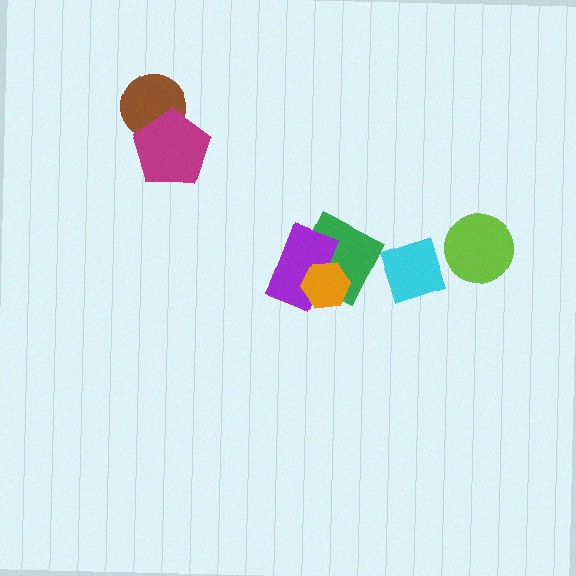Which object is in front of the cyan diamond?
The green diamond is in front of the cyan diamond.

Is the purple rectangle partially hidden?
Yes, it is partially covered by another shape.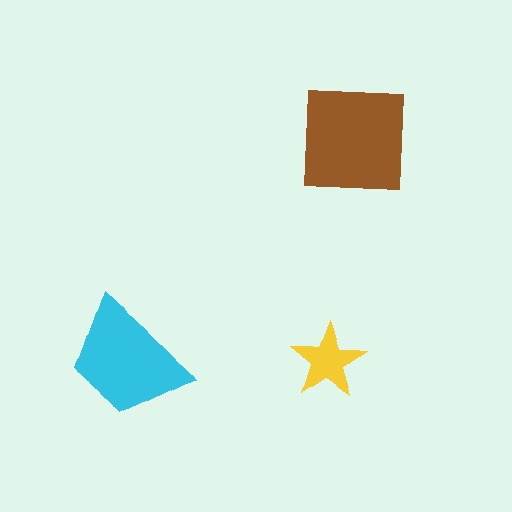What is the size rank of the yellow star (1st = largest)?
3rd.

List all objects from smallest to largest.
The yellow star, the cyan trapezoid, the brown square.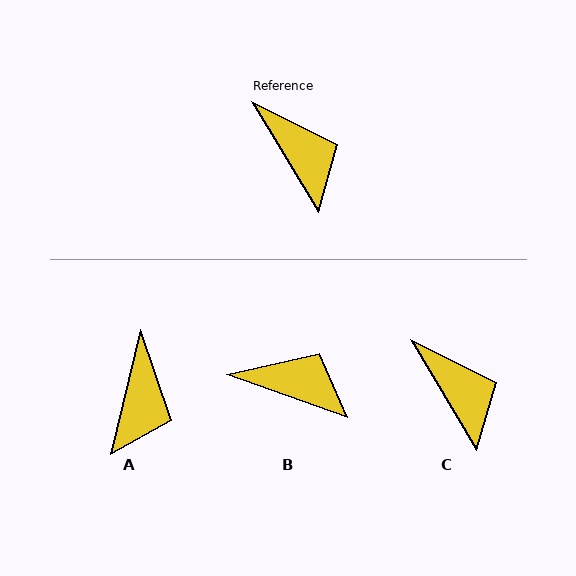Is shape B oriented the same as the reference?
No, it is off by about 39 degrees.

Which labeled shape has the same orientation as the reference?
C.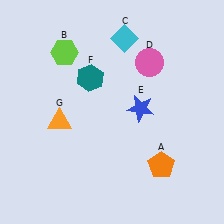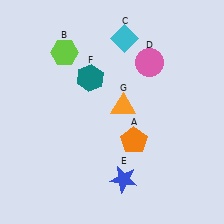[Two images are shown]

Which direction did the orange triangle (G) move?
The orange triangle (G) moved right.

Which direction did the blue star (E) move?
The blue star (E) moved down.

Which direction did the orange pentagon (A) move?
The orange pentagon (A) moved left.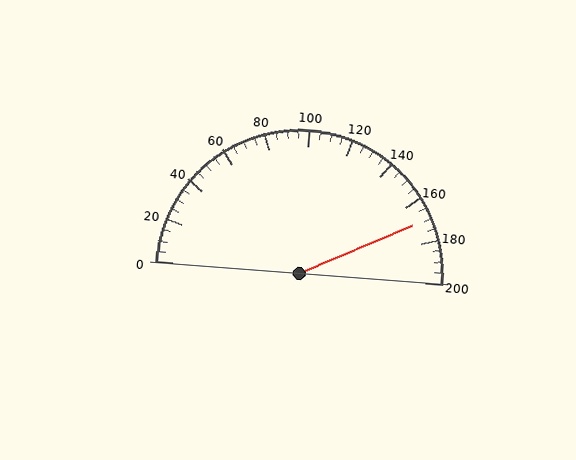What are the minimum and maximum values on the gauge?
The gauge ranges from 0 to 200.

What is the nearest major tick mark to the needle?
The nearest major tick mark is 160.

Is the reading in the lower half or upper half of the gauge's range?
The reading is in the upper half of the range (0 to 200).